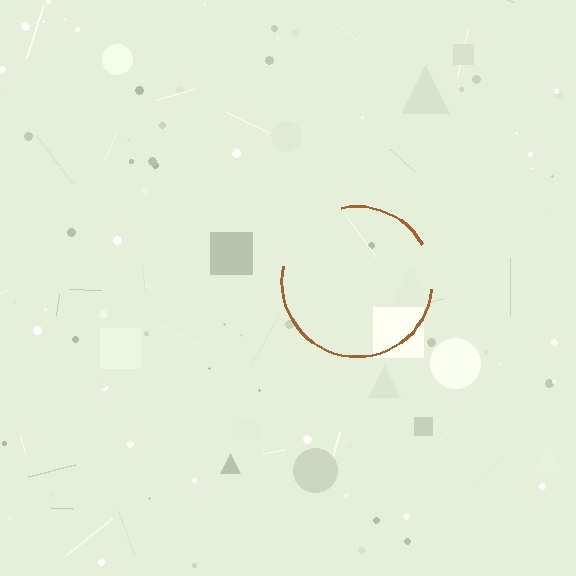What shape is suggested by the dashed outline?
The dashed outline suggests a circle.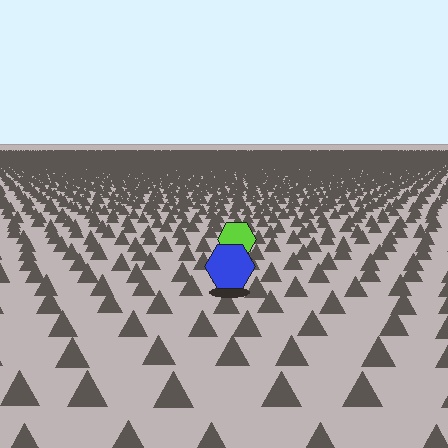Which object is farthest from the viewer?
The lime hexagon is farthest from the viewer. It appears smaller and the ground texture around it is denser.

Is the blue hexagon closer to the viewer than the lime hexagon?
Yes. The blue hexagon is closer — you can tell from the texture gradient: the ground texture is coarser near it.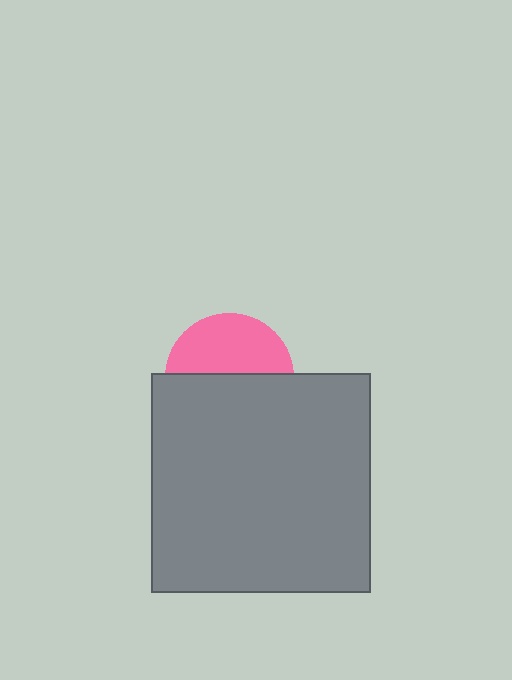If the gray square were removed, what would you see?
You would see the complete pink circle.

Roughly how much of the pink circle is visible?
About half of it is visible (roughly 46%).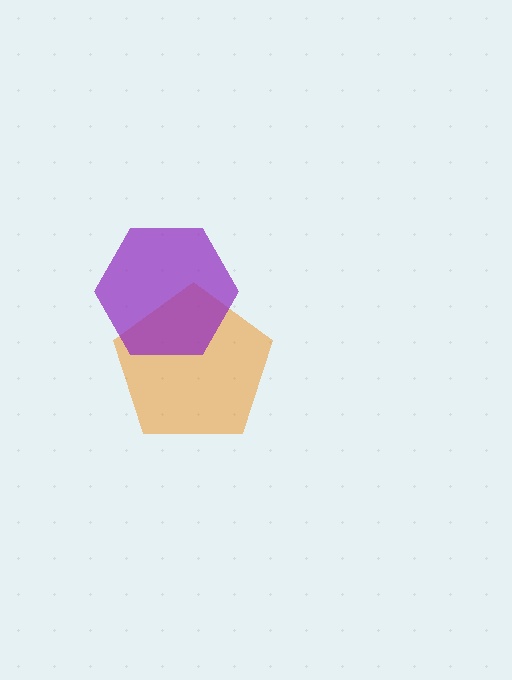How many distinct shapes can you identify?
There are 2 distinct shapes: an orange pentagon, a purple hexagon.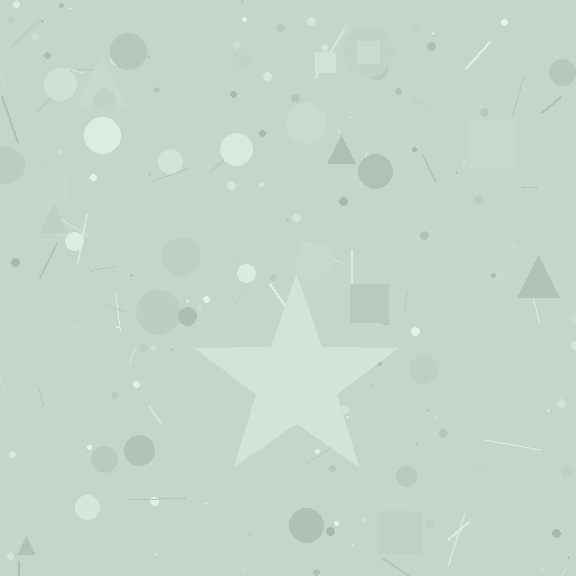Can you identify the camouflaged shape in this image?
The camouflaged shape is a star.